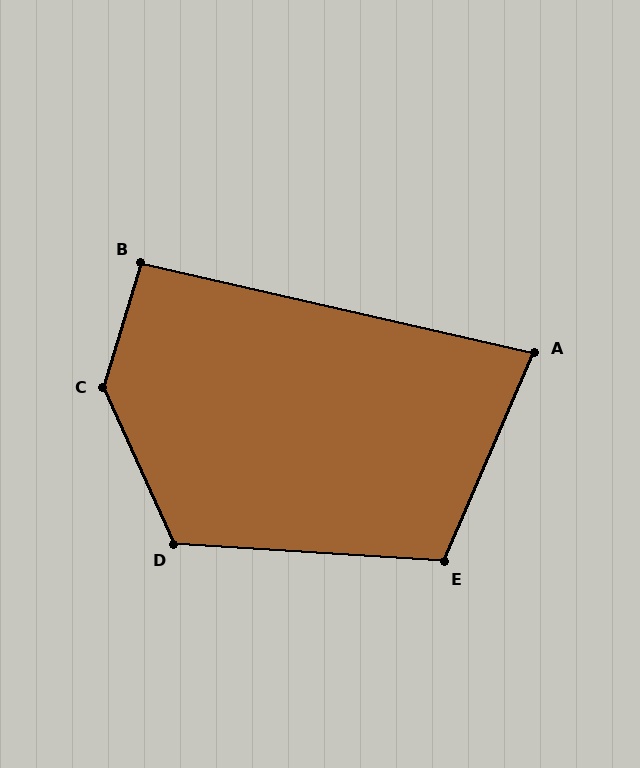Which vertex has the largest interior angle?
C, at approximately 139 degrees.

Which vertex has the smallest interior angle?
A, at approximately 80 degrees.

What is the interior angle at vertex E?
Approximately 110 degrees (obtuse).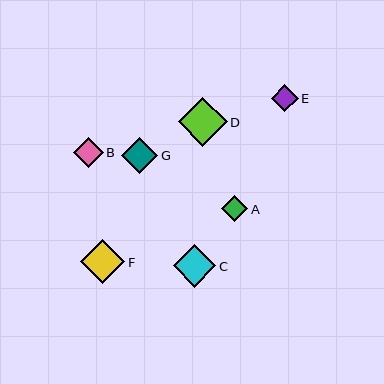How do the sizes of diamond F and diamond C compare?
Diamond F and diamond C are approximately the same size.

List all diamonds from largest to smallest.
From largest to smallest: D, F, C, G, B, E, A.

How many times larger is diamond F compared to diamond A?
Diamond F is approximately 1.7 times the size of diamond A.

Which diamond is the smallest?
Diamond A is the smallest with a size of approximately 26 pixels.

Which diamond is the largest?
Diamond D is the largest with a size of approximately 49 pixels.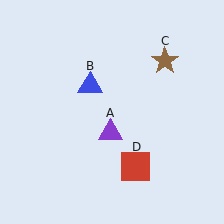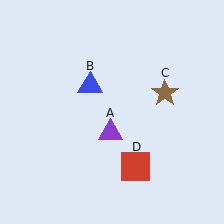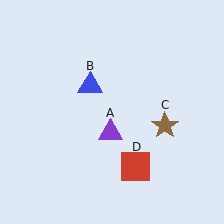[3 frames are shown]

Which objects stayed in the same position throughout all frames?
Purple triangle (object A) and blue triangle (object B) and red square (object D) remained stationary.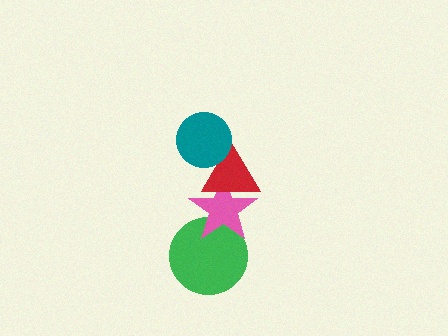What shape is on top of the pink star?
The red triangle is on top of the pink star.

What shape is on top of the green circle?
The pink star is on top of the green circle.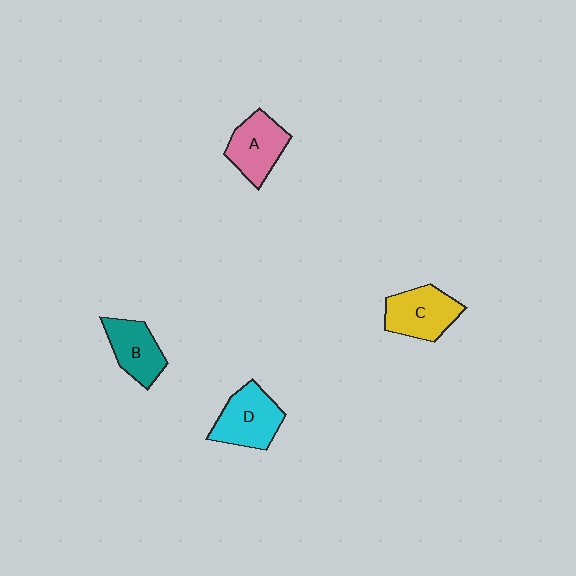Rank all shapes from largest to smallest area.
From largest to smallest: D (cyan), C (yellow), A (pink), B (teal).